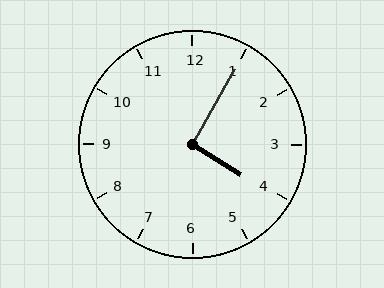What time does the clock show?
4:05.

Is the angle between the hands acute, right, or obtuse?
It is right.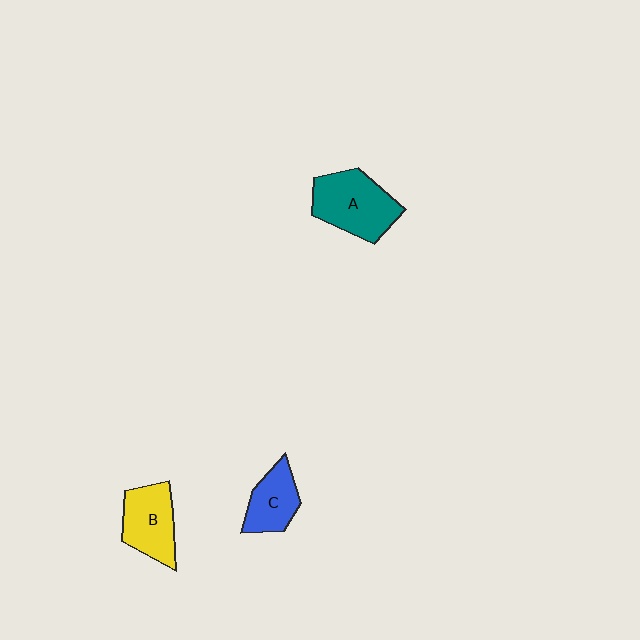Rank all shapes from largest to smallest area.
From largest to smallest: A (teal), B (yellow), C (blue).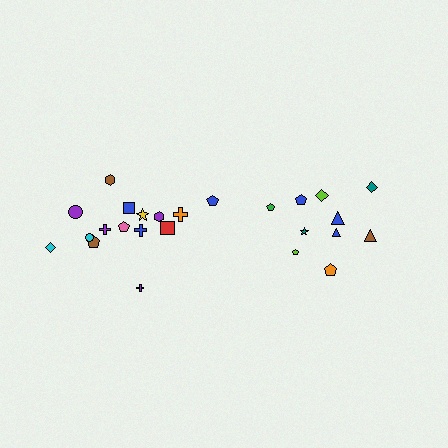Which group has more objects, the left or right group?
The left group.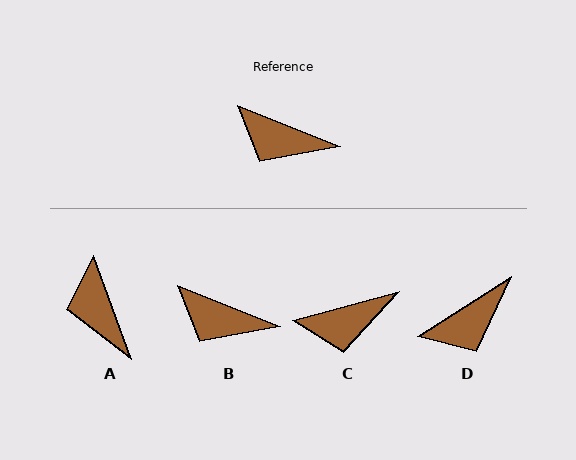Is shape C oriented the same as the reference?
No, it is off by about 37 degrees.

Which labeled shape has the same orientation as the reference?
B.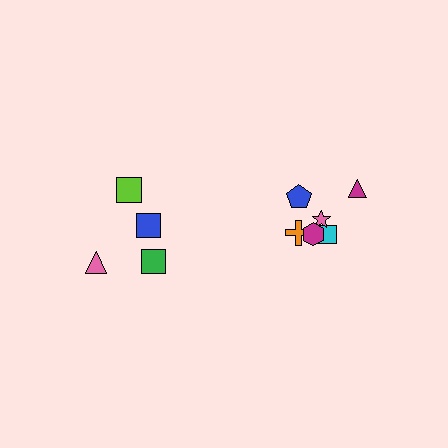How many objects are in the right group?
There are 6 objects.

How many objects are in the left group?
There are 4 objects.